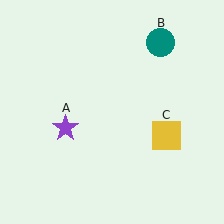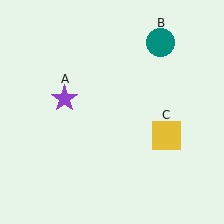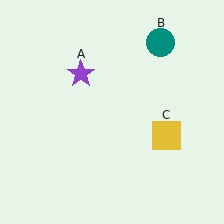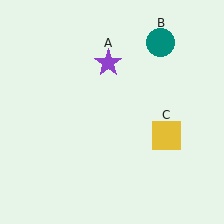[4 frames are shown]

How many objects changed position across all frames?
1 object changed position: purple star (object A).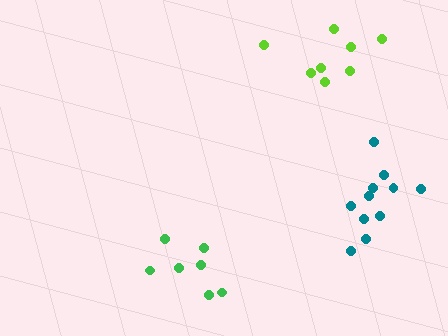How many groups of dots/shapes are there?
There are 3 groups.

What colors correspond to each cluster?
The clusters are colored: lime, teal, green.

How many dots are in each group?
Group 1: 8 dots, Group 2: 11 dots, Group 3: 7 dots (26 total).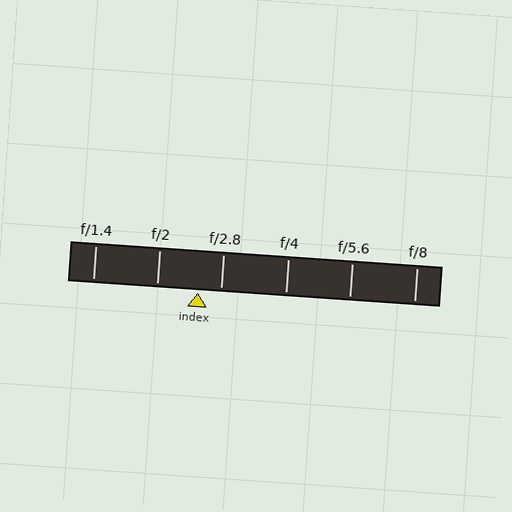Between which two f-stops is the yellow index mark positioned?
The index mark is between f/2 and f/2.8.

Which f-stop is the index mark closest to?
The index mark is closest to f/2.8.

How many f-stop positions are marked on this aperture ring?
There are 6 f-stop positions marked.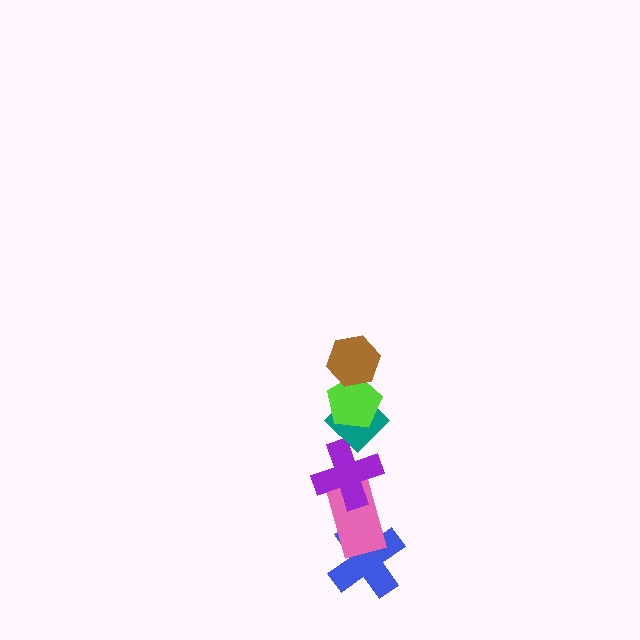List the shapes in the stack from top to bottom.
From top to bottom: the brown hexagon, the lime pentagon, the teal diamond, the purple cross, the pink rectangle, the blue cross.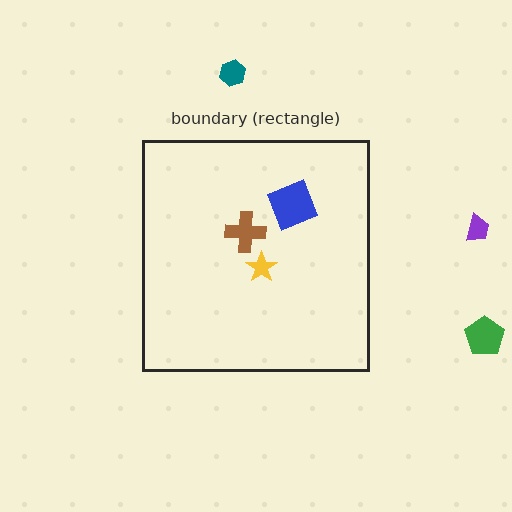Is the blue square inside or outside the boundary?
Inside.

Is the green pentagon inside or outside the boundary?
Outside.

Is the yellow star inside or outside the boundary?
Inside.